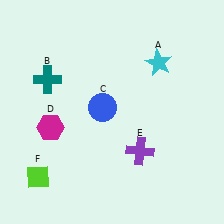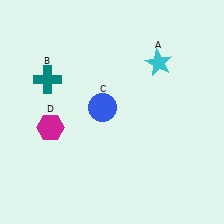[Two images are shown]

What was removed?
The lime diamond (F), the purple cross (E) were removed in Image 2.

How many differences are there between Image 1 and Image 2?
There are 2 differences between the two images.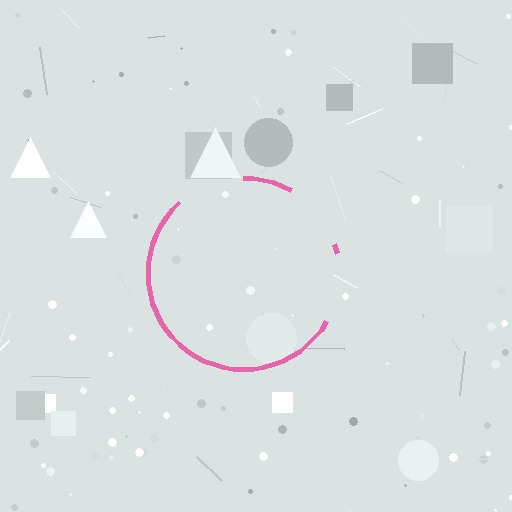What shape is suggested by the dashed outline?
The dashed outline suggests a circle.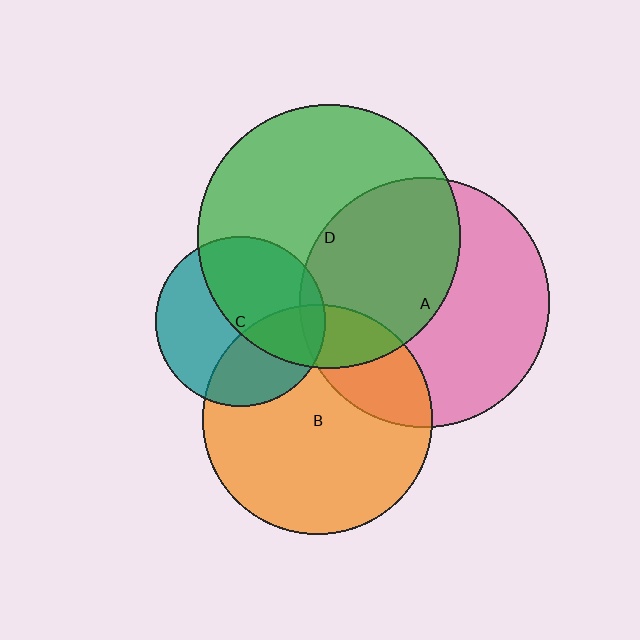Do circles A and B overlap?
Yes.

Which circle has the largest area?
Circle D (green).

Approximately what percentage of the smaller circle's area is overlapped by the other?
Approximately 25%.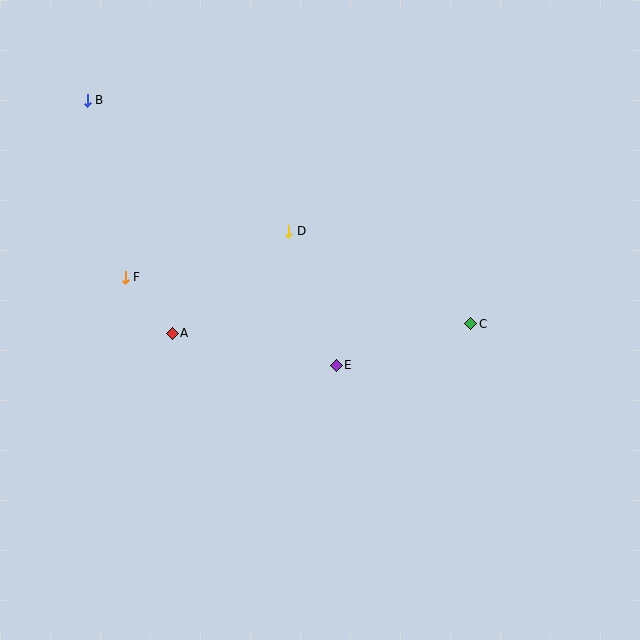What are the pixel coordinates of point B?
Point B is at (87, 100).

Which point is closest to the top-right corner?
Point C is closest to the top-right corner.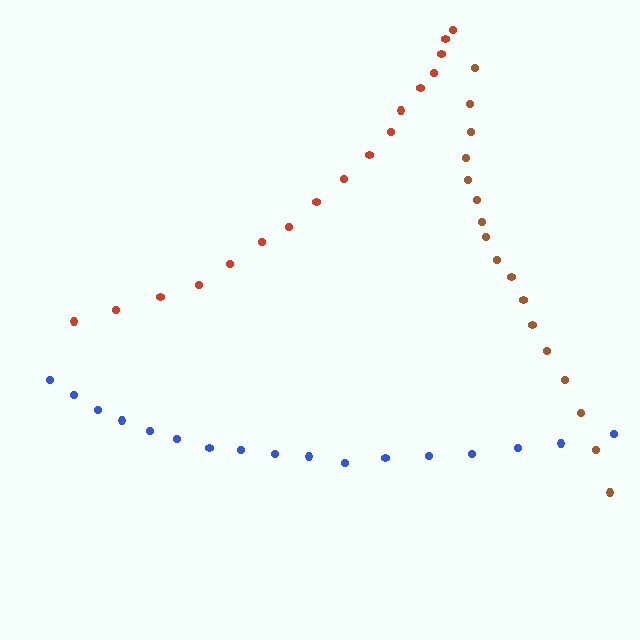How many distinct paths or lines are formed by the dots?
There are 3 distinct paths.